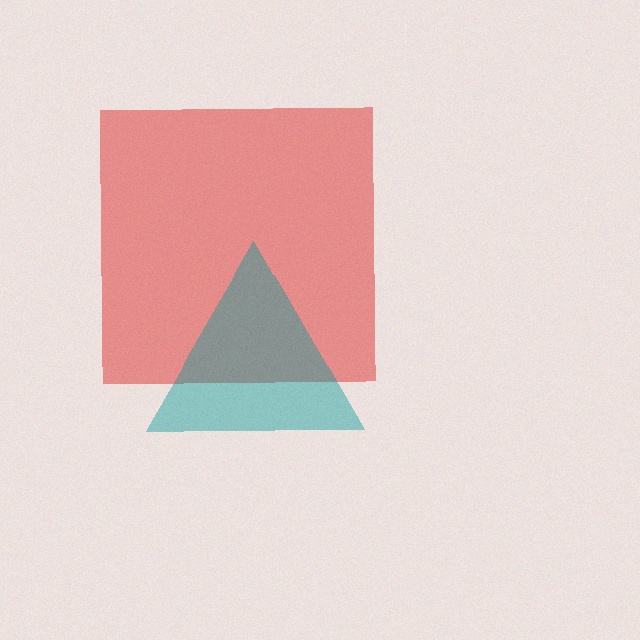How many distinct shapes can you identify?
There are 2 distinct shapes: a red square, a teal triangle.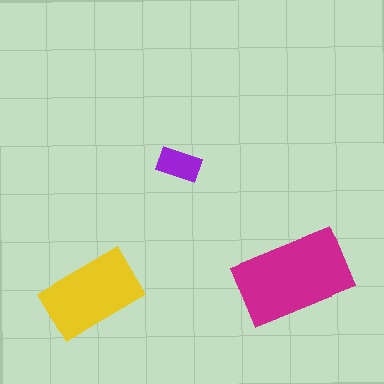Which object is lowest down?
The yellow rectangle is bottommost.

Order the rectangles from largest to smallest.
the magenta one, the yellow one, the purple one.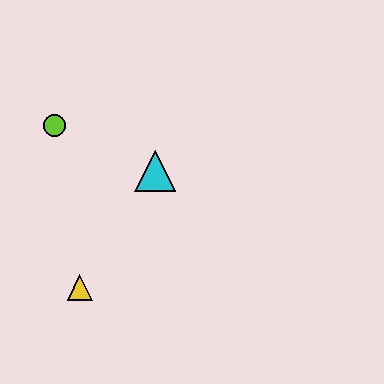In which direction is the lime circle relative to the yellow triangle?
The lime circle is above the yellow triangle.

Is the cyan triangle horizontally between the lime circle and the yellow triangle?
No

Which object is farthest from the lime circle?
The yellow triangle is farthest from the lime circle.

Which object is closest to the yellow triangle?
The cyan triangle is closest to the yellow triangle.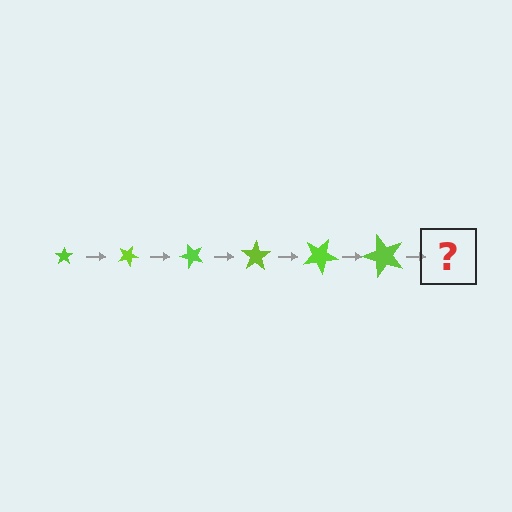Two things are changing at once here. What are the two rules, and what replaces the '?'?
The two rules are that the star grows larger each step and it rotates 25 degrees each step. The '?' should be a star, larger than the previous one and rotated 150 degrees from the start.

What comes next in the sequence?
The next element should be a star, larger than the previous one and rotated 150 degrees from the start.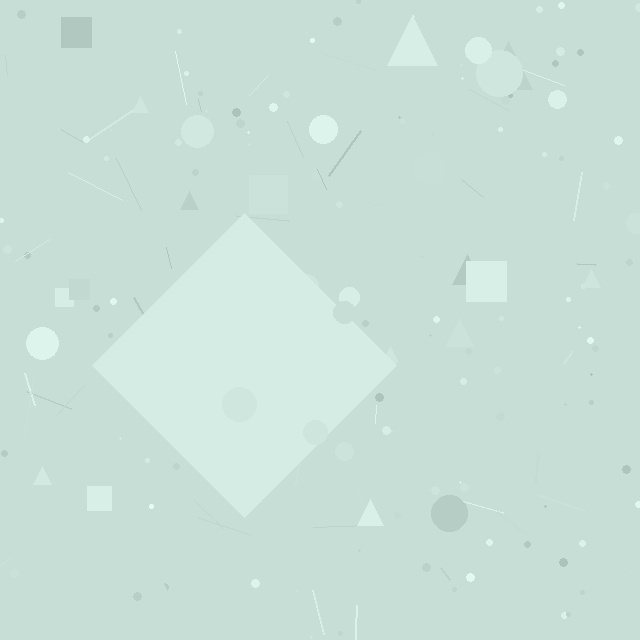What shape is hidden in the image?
A diamond is hidden in the image.